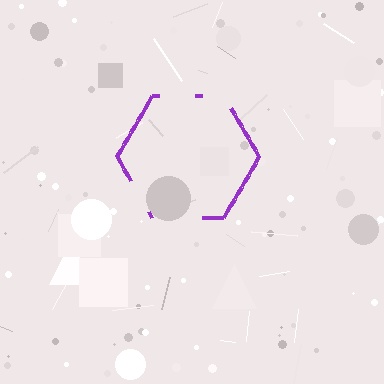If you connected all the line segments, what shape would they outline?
They would outline a hexagon.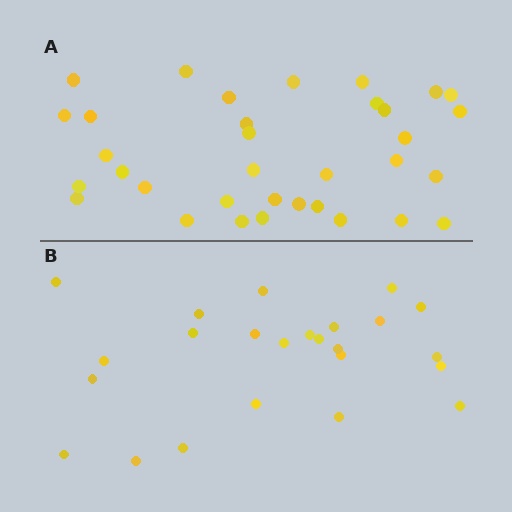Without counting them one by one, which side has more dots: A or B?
Region A (the top region) has more dots.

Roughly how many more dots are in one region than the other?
Region A has roughly 10 or so more dots than region B.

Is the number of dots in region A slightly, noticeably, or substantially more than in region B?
Region A has noticeably more, but not dramatically so. The ratio is roughly 1.4 to 1.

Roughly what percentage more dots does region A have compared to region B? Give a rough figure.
About 40% more.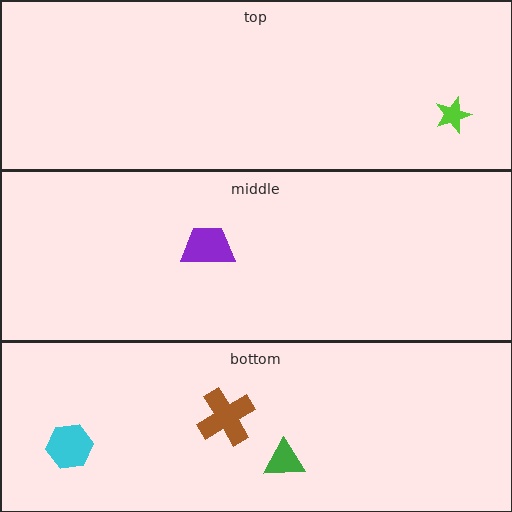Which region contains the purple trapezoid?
The middle region.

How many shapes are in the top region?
1.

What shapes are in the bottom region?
The green triangle, the brown cross, the cyan hexagon.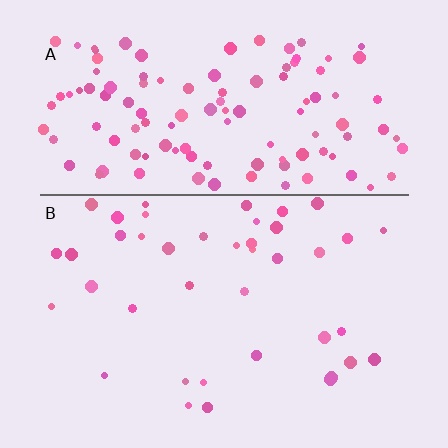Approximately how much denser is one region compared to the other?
Approximately 3.1× — region A over region B.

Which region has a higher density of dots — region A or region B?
A (the top).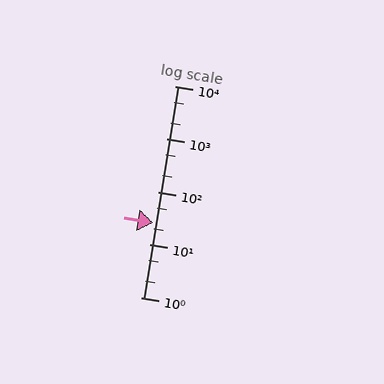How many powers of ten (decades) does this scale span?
The scale spans 4 decades, from 1 to 10000.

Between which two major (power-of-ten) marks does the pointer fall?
The pointer is between 10 and 100.